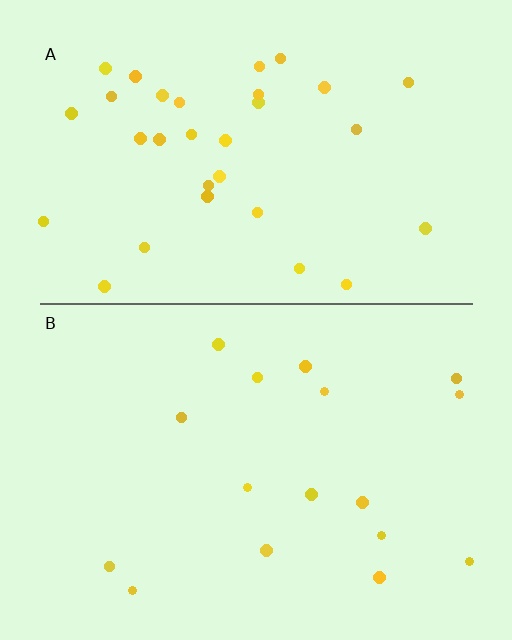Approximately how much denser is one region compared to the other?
Approximately 1.9× — region A over region B.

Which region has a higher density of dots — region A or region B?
A (the top).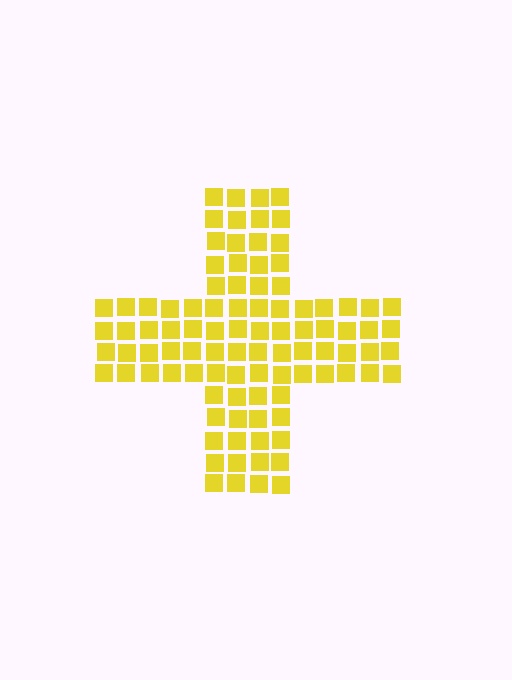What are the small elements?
The small elements are squares.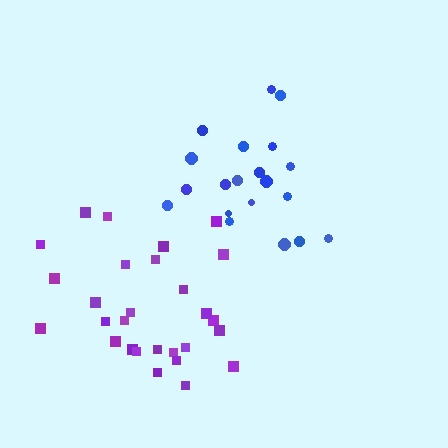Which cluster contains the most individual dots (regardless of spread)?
Purple (28).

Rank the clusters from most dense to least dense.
blue, purple.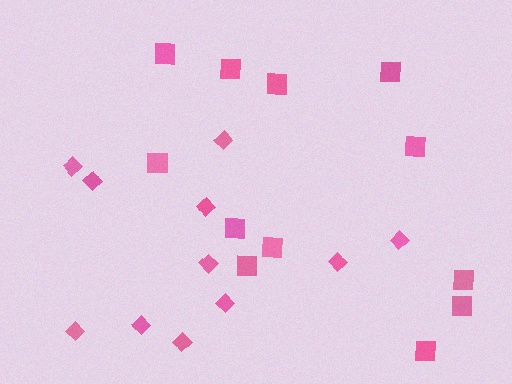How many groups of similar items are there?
There are 2 groups: one group of squares (12) and one group of diamonds (11).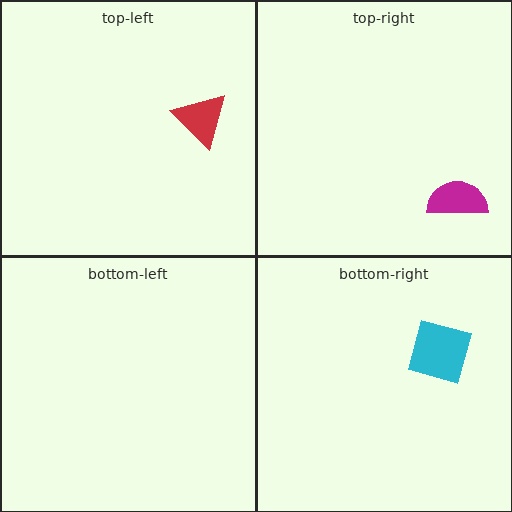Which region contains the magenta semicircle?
The top-right region.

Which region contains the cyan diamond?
The bottom-right region.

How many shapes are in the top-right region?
1.